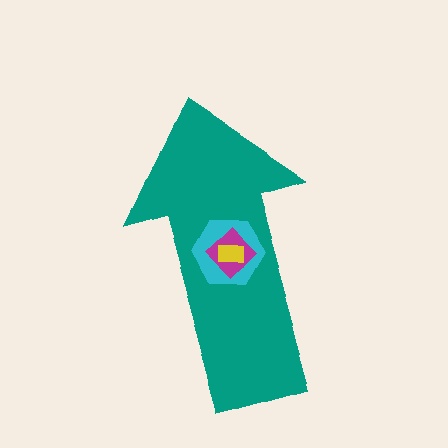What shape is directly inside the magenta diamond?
The yellow rectangle.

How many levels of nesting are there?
4.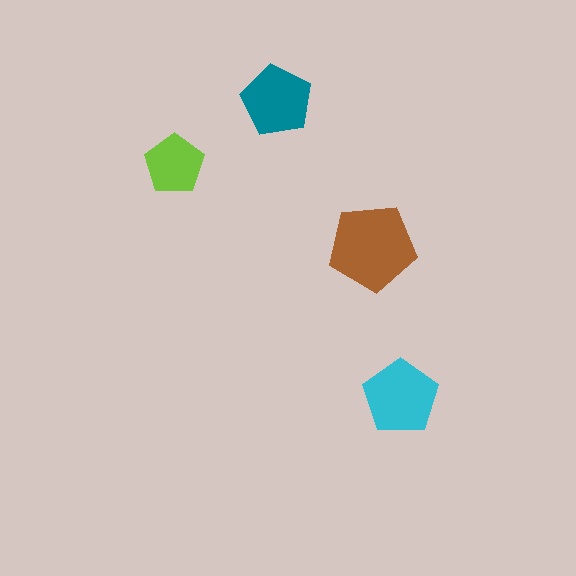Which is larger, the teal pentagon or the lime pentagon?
The teal one.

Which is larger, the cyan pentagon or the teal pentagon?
The cyan one.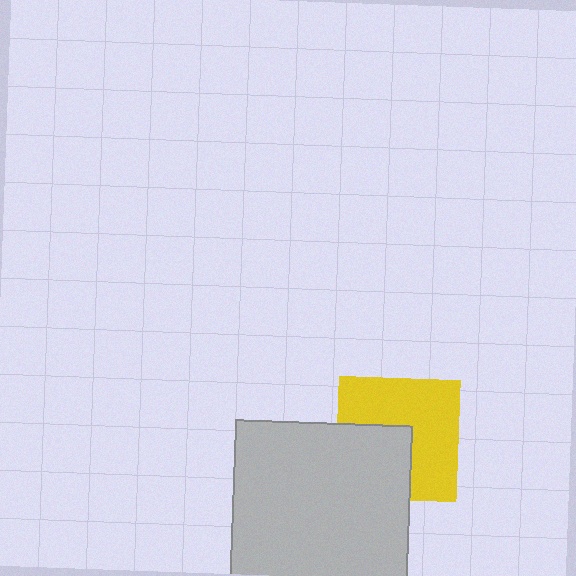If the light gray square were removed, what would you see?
You would see the complete yellow square.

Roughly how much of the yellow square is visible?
About half of it is visible (roughly 62%).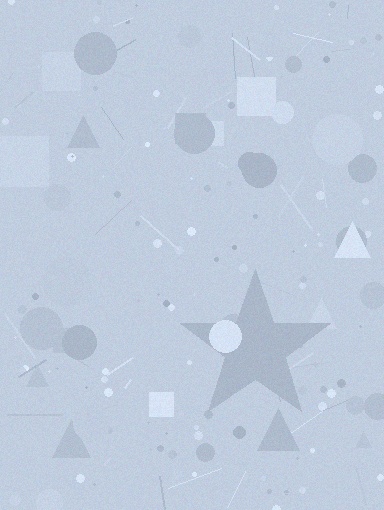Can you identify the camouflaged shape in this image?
The camouflaged shape is a star.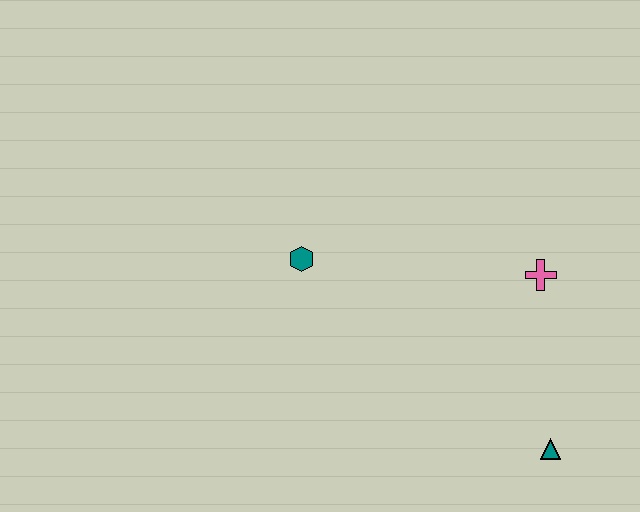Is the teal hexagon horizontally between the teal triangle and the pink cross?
No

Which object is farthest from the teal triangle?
The teal hexagon is farthest from the teal triangle.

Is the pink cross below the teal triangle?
No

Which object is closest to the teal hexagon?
The pink cross is closest to the teal hexagon.